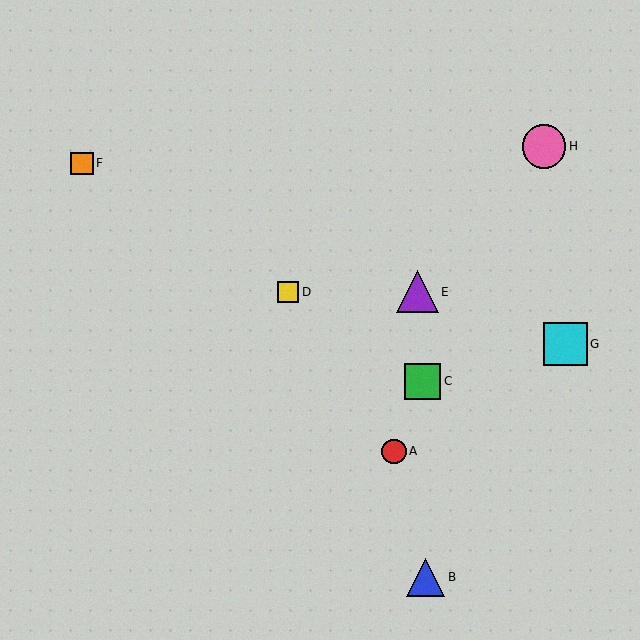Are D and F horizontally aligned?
No, D is at y≈292 and F is at y≈163.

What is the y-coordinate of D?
Object D is at y≈292.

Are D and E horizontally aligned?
Yes, both are at y≈292.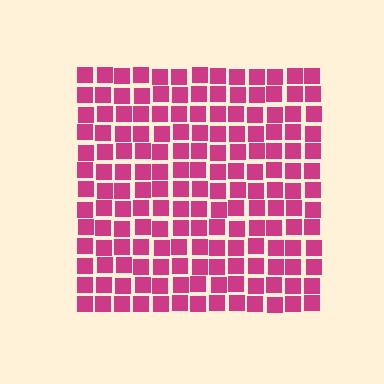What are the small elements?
The small elements are squares.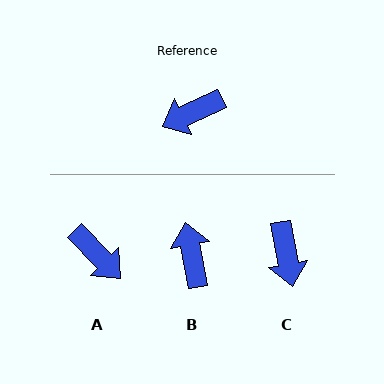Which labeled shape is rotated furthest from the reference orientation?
A, about 109 degrees away.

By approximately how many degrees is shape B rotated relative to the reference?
Approximately 105 degrees clockwise.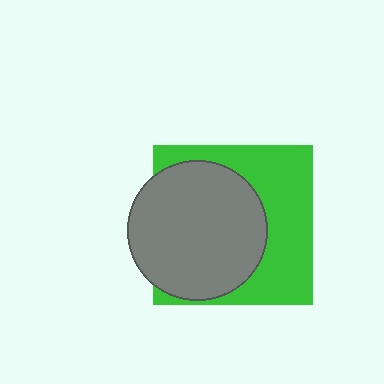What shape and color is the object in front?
The object in front is a gray circle.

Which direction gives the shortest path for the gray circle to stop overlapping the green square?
Moving left gives the shortest separation.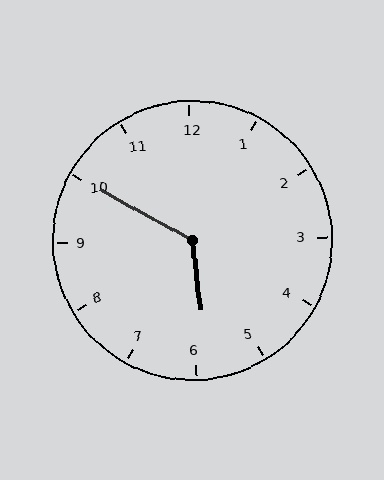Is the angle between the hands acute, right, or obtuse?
It is obtuse.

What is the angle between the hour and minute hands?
Approximately 125 degrees.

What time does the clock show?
5:50.